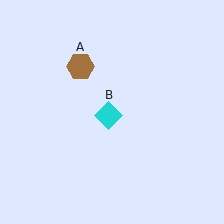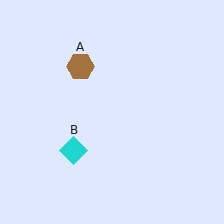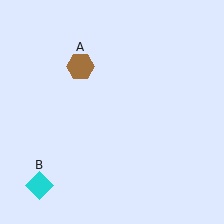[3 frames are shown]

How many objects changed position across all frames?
1 object changed position: cyan diamond (object B).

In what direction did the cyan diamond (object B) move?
The cyan diamond (object B) moved down and to the left.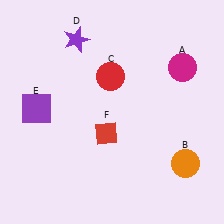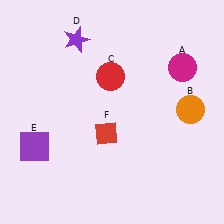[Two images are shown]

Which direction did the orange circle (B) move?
The orange circle (B) moved up.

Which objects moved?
The objects that moved are: the orange circle (B), the purple square (E).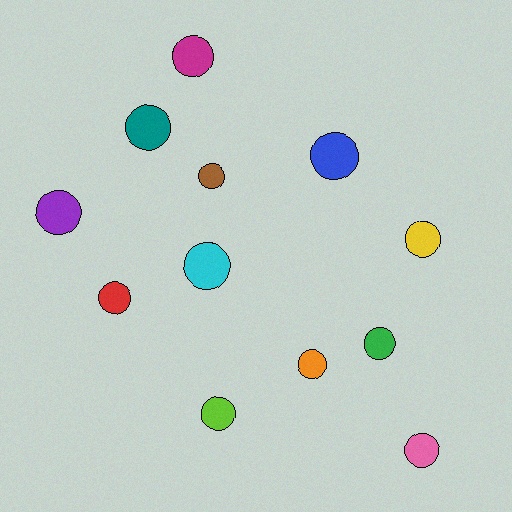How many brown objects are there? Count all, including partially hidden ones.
There is 1 brown object.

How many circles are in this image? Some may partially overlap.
There are 12 circles.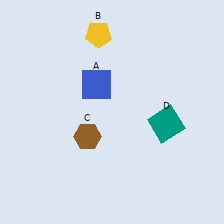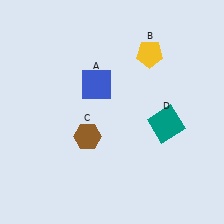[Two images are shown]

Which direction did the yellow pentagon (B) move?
The yellow pentagon (B) moved right.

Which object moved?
The yellow pentagon (B) moved right.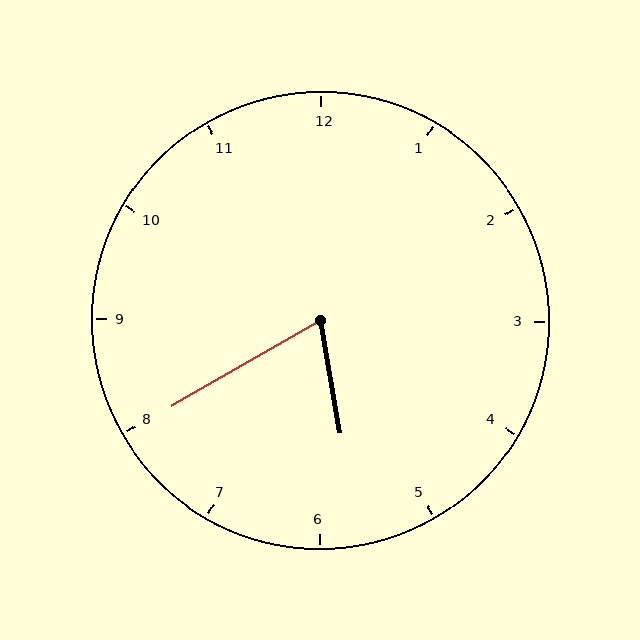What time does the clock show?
5:40.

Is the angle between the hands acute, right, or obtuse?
It is acute.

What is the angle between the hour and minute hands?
Approximately 70 degrees.